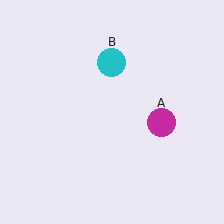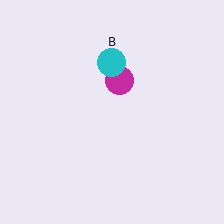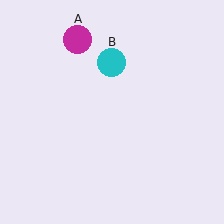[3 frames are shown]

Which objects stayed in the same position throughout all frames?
Cyan circle (object B) remained stationary.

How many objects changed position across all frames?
1 object changed position: magenta circle (object A).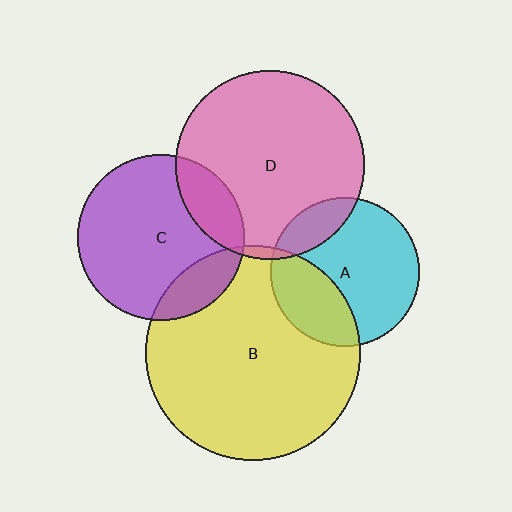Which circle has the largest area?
Circle B (yellow).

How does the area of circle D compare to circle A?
Approximately 1.6 times.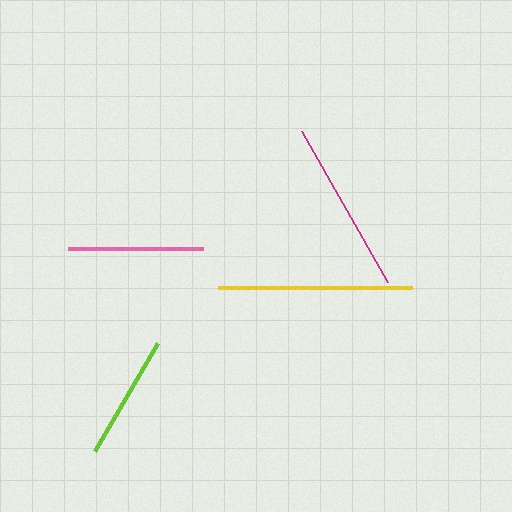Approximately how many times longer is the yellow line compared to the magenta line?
The yellow line is approximately 1.1 times the length of the magenta line.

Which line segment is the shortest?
The lime line is the shortest at approximately 125 pixels.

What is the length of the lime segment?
The lime segment is approximately 125 pixels long.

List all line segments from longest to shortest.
From longest to shortest: yellow, magenta, pink, lime.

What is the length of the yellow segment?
The yellow segment is approximately 194 pixels long.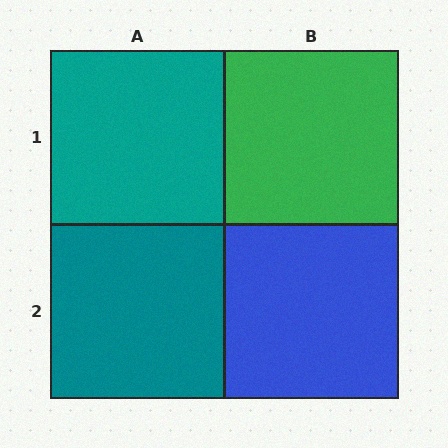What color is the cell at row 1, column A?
Teal.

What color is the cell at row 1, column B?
Green.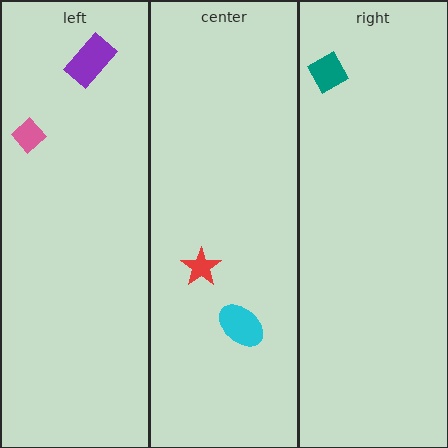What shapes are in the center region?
The cyan ellipse, the red star.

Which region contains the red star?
The center region.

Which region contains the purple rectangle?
The left region.